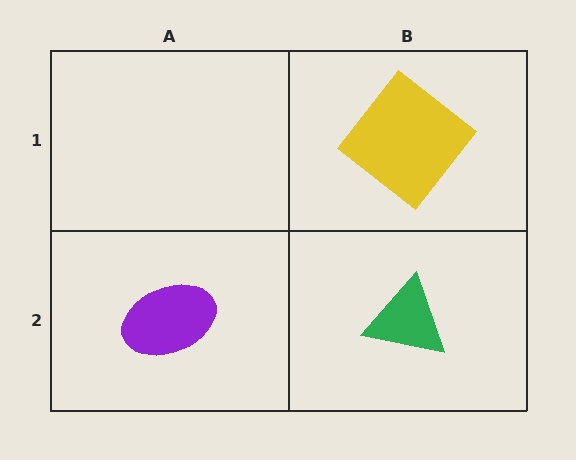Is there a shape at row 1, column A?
No, that cell is empty.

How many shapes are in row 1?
1 shape.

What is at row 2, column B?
A green triangle.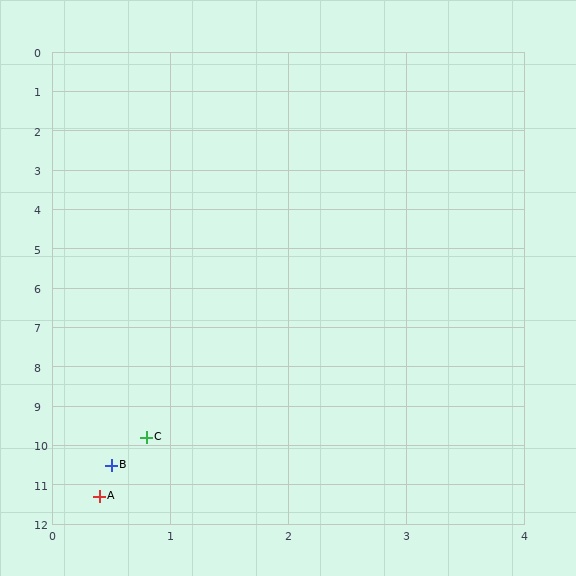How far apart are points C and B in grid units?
Points C and B are about 0.8 grid units apart.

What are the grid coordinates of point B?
Point B is at approximately (0.5, 10.5).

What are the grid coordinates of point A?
Point A is at approximately (0.4, 11.3).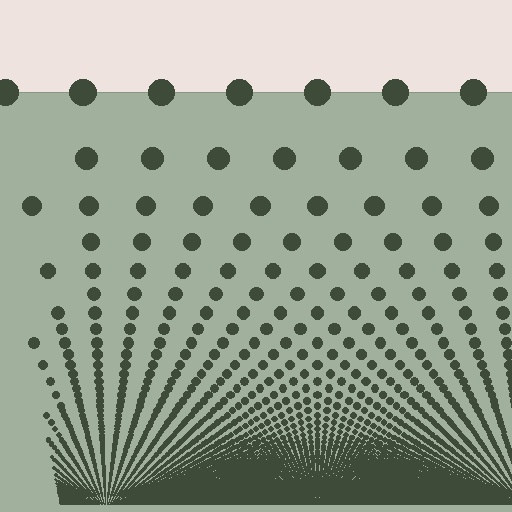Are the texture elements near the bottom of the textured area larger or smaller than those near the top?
Smaller. The gradient is inverted — elements near the bottom are smaller and denser.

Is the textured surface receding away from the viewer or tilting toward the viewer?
The surface appears to tilt toward the viewer. Texture elements get larger and sparser toward the top.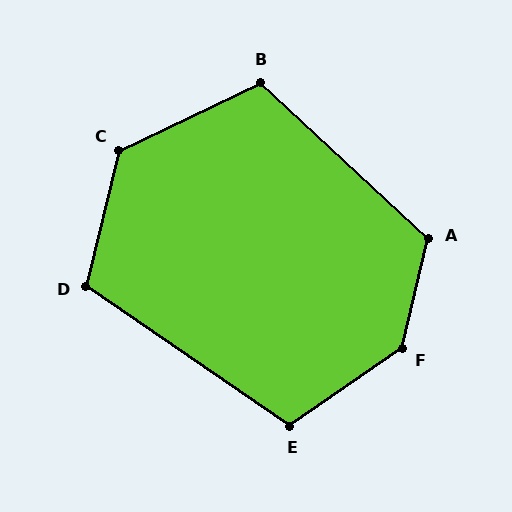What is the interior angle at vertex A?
Approximately 120 degrees (obtuse).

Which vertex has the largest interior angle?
F, at approximately 138 degrees.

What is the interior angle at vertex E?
Approximately 111 degrees (obtuse).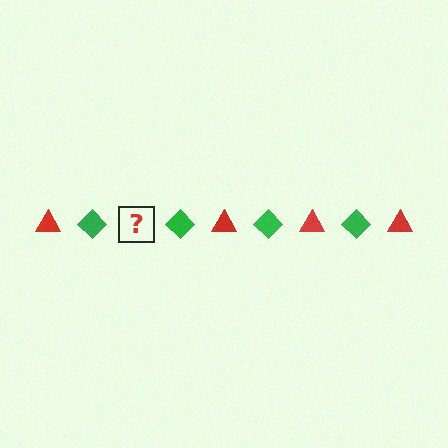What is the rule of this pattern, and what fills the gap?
The rule is that the pattern alternates between red triangle and green diamond. The gap should be filled with a red triangle.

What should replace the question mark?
The question mark should be replaced with a red triangle.